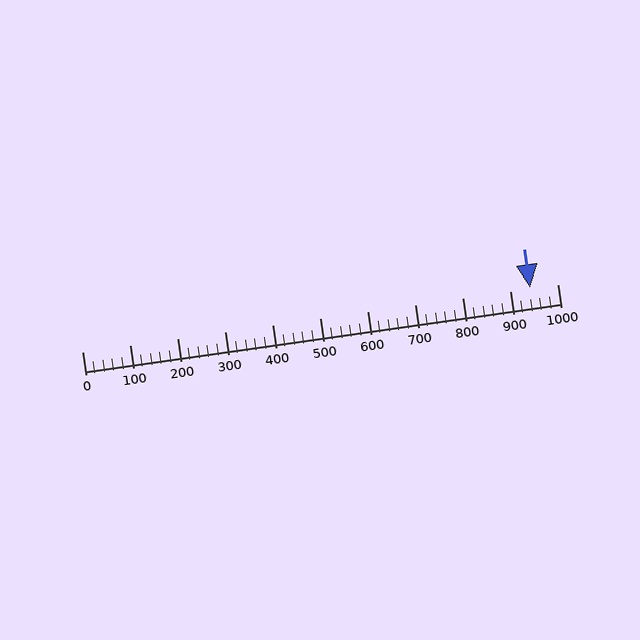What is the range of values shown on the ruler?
The ruler shows values from 0 to 1000.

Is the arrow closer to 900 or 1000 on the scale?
The arrow is closer to 900.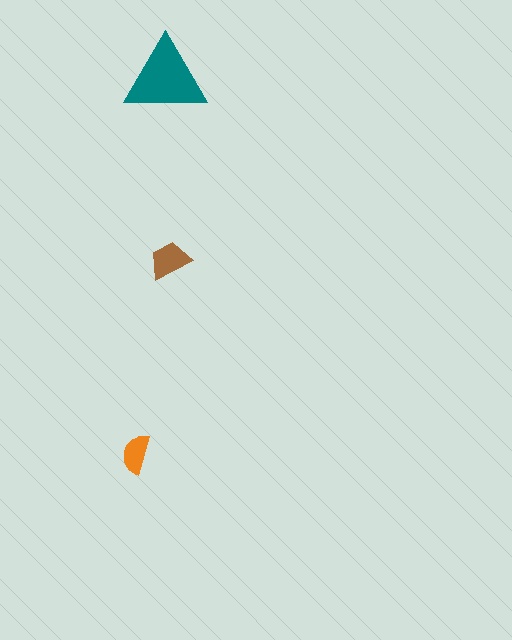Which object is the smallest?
The orange semicircle.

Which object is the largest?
The teal triangle.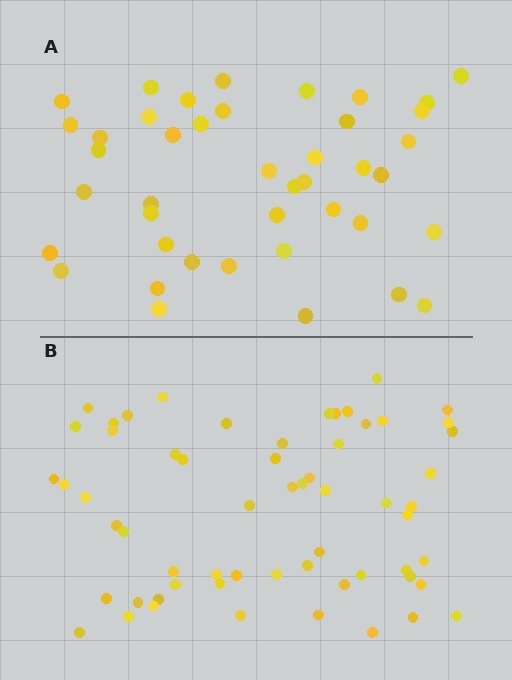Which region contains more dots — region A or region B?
Region B (the bottom region) has more dots.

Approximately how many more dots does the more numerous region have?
Region B has approximately 20 more dots than region A.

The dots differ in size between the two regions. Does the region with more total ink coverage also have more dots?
No. Region A has more total ink coverage because its dots are larger, but region B actually contains more individual dots. Total area can be misleading — the number of items is what matters here.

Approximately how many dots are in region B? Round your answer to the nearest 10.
About 60 dots.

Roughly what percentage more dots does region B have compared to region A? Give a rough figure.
About 45% more.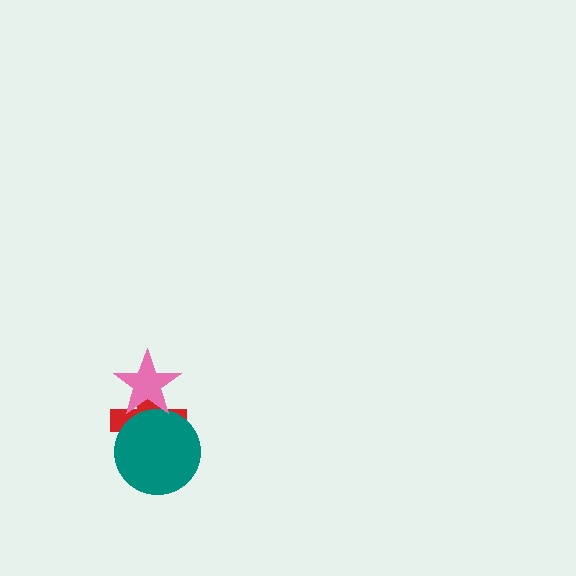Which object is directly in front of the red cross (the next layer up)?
The teal circle is directly in front of the red cross.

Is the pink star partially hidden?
No, no other shape covers it.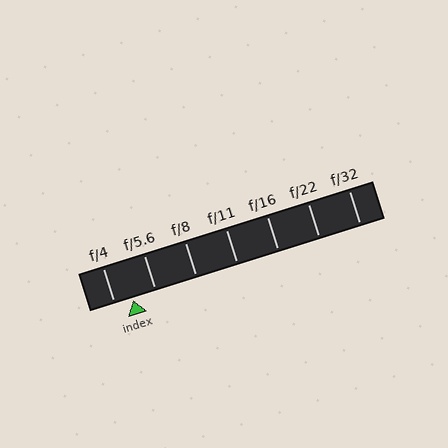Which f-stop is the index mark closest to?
The index mark is closest to f/4.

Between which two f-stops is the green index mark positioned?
The index mark is between f/4 and f/5.6.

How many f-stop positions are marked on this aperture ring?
There are 7 f-stop positions marked.